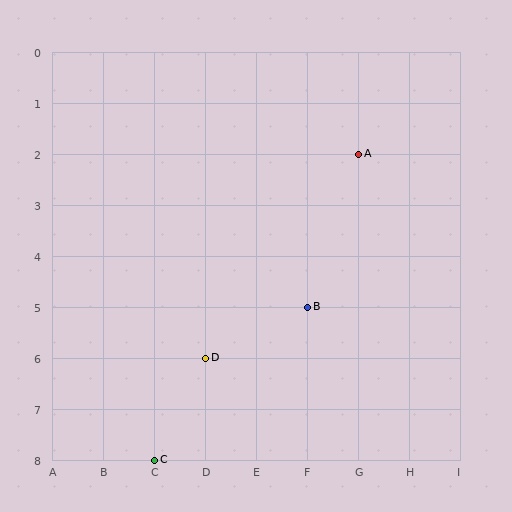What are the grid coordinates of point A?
Point A is at grid coordinates (G, 2).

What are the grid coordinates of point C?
Point C is at grid coordinates (C, 8).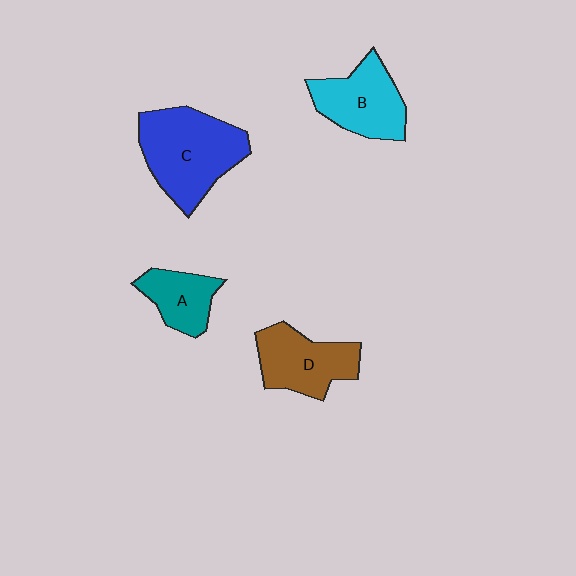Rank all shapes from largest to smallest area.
From largest to smallest: C (blue), B (cyan), D (brown), A (teal).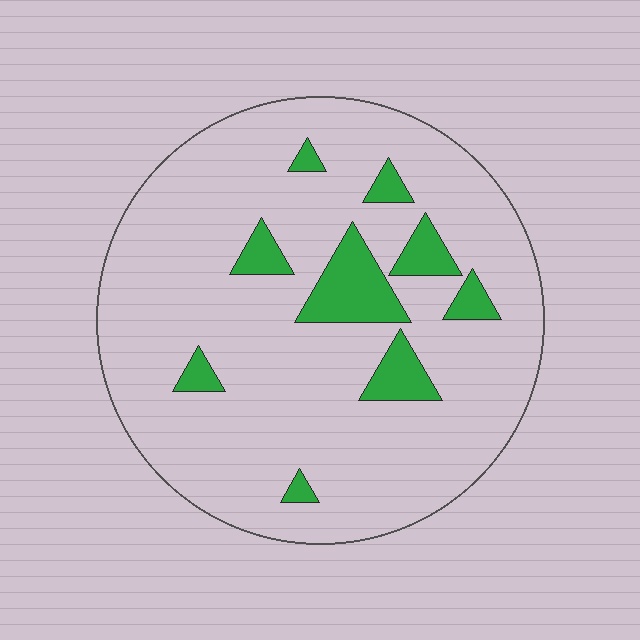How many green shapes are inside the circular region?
9.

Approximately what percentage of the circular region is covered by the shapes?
Approximately 10%.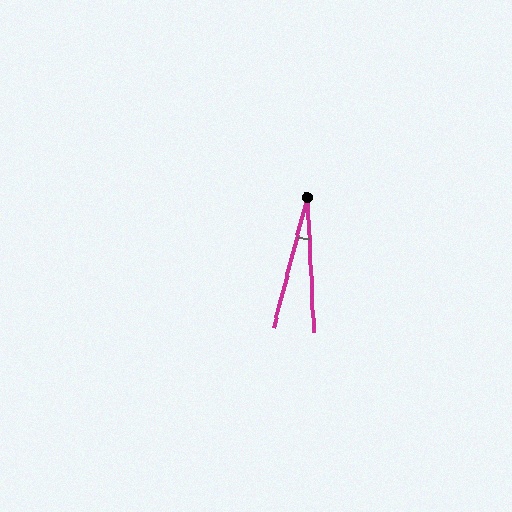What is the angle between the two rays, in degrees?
Approximately 17 degrees.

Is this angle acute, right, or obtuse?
It is acute.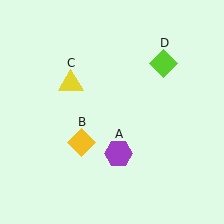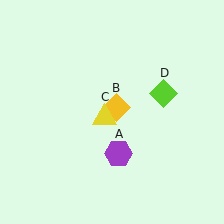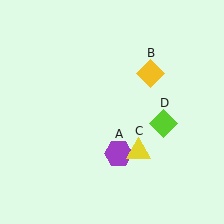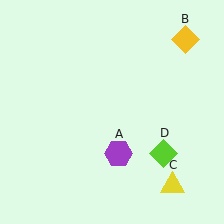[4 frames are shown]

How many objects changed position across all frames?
3 objects changed position: yellow diamond (object B), yellow triangle (object C), lime diamond (object D).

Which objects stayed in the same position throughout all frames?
Purple hexagon (object A) remained stationary.